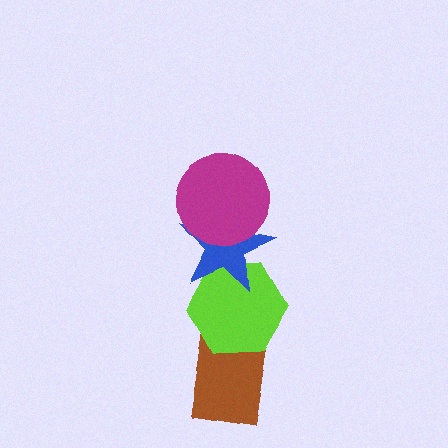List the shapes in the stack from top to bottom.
From top to bottom: the magenta circle, the blue star, the lime hexagon, the brown rectangle.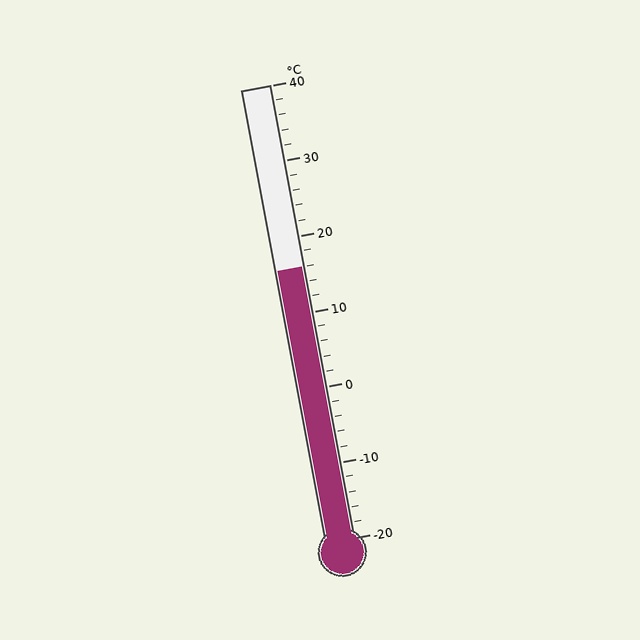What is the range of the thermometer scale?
The thermometer scale ranges from -20°C to 40°C.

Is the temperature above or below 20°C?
The temperature is below 20°C.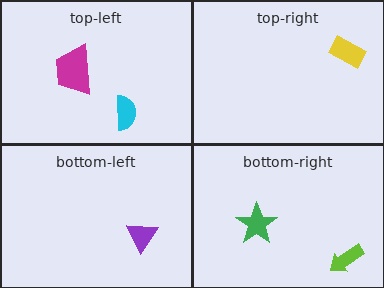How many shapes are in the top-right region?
1.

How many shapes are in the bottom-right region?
2.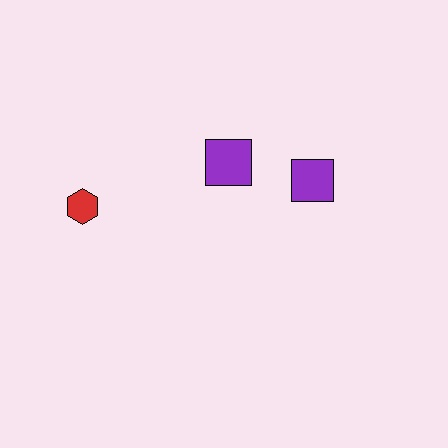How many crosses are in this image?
There are no crosses.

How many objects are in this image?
There are 3 objects.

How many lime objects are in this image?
There are no lime objects.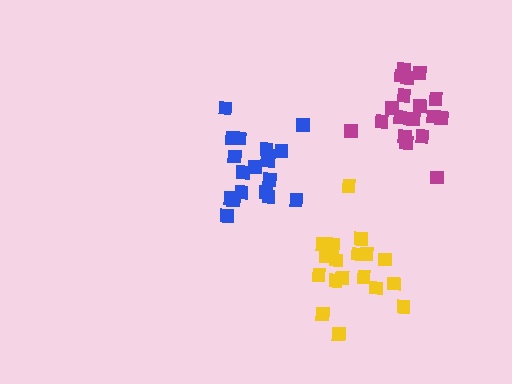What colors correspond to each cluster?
The clusters are colored: blue, yellow, magenta.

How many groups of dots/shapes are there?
There are 3 groups.